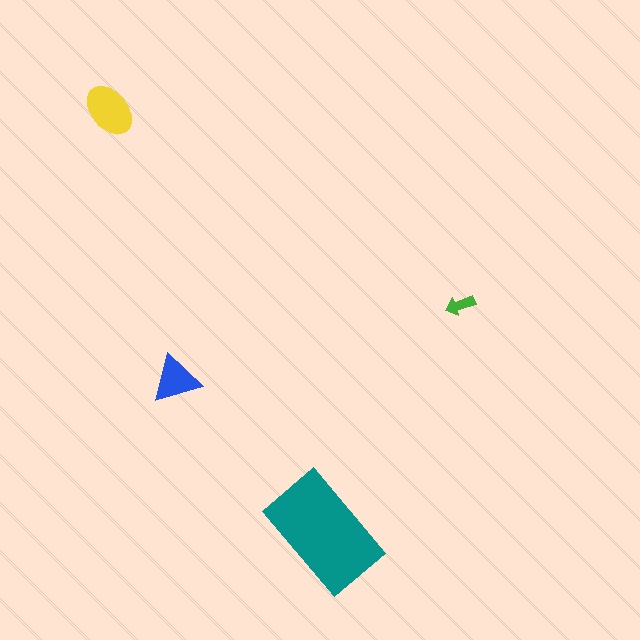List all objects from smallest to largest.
The green arrow, the blue triangle, the yellow ellipse, the teal rectangle.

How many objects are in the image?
There are 4 objects in the image.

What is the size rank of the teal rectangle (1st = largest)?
1st.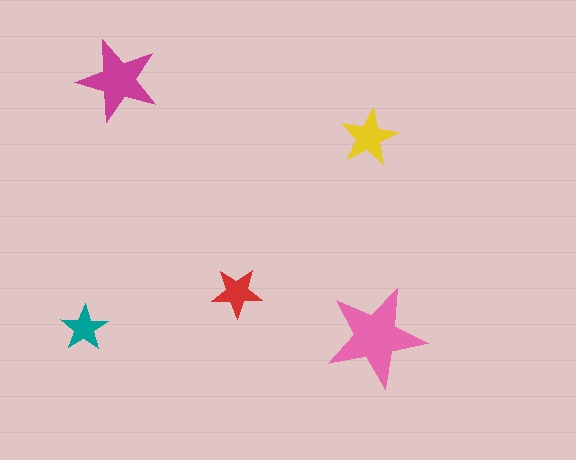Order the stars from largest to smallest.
the pink one, the magenta one, the yellow one, the red one, the teal one.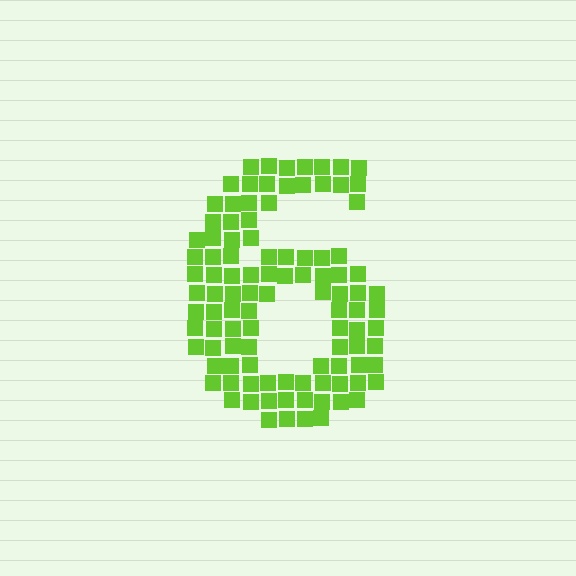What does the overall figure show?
The overall figure shows the digit 6.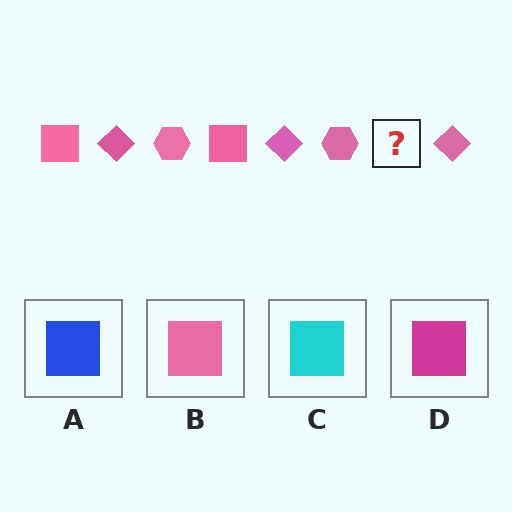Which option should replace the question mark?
Option B.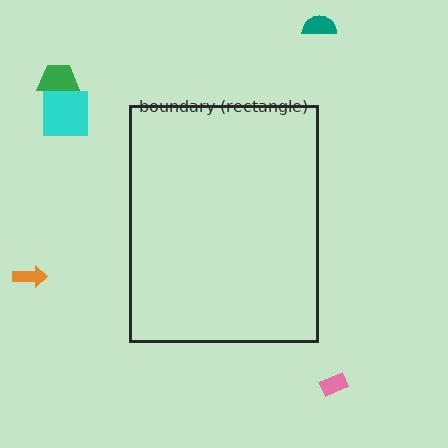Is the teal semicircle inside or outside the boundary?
Outside.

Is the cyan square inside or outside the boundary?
Outside.